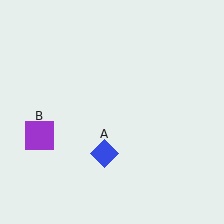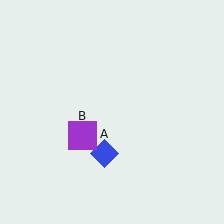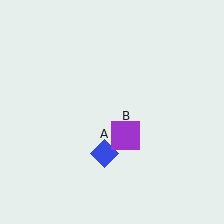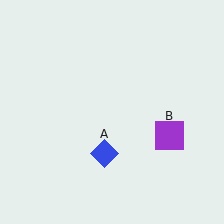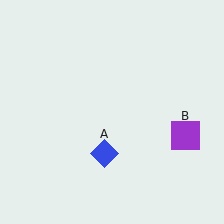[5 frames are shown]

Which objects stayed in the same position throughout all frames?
Blue diamond (object A) remained stationary.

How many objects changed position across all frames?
1 object changed position: purple square (object B).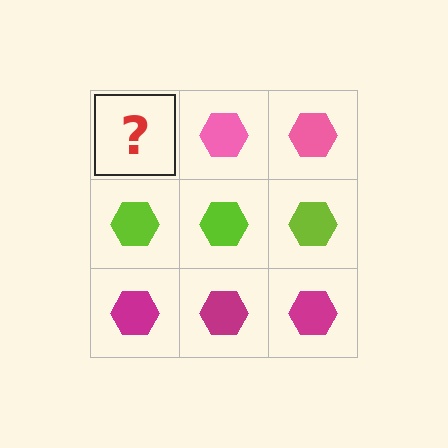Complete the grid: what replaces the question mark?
The question mark should be replaced with a pink hexagon.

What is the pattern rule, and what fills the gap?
The rule is that each row has a consistent color. The gap should be filled with a pink hexagon.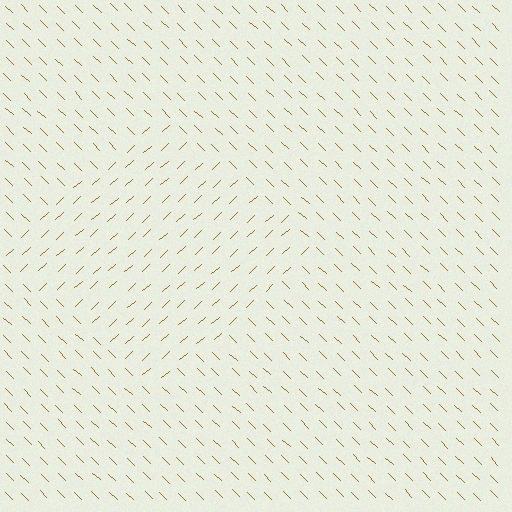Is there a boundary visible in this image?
Yes, there is a texture boundary formed by a change in line orientation.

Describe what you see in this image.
The image is filled with small brown line segments. A diamond region in the image has lines oriented differently from the surrounding lines, creating a visible texture boundary.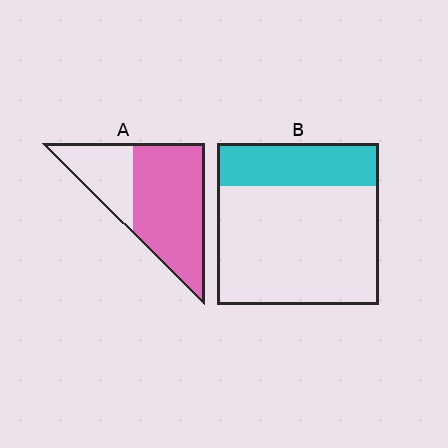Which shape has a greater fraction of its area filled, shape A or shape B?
Shape A.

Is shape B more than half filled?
No.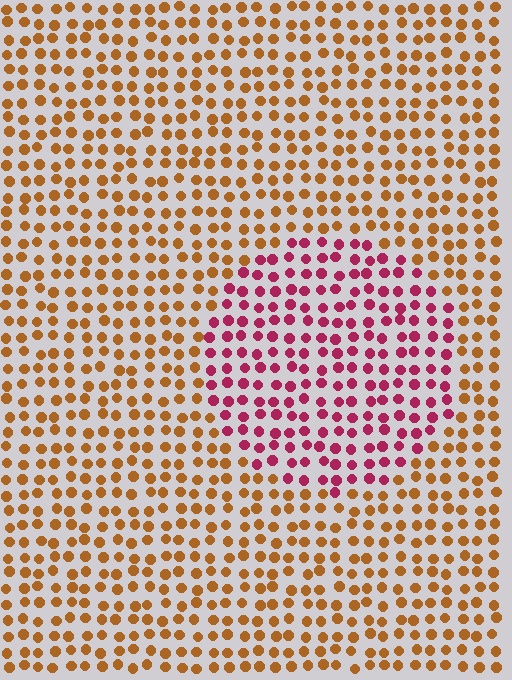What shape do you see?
I see a circle.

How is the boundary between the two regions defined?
The boundary is defined purely by a slight shift in hue (about 54 degrees). Spacing, size, and orientation are identical on both sides.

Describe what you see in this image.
The image is filled with small brown elements in a uniform arrangement. A circle-shaped region is visible where the elements are tinted to a slightly different hue, forming a subtle color boundary.